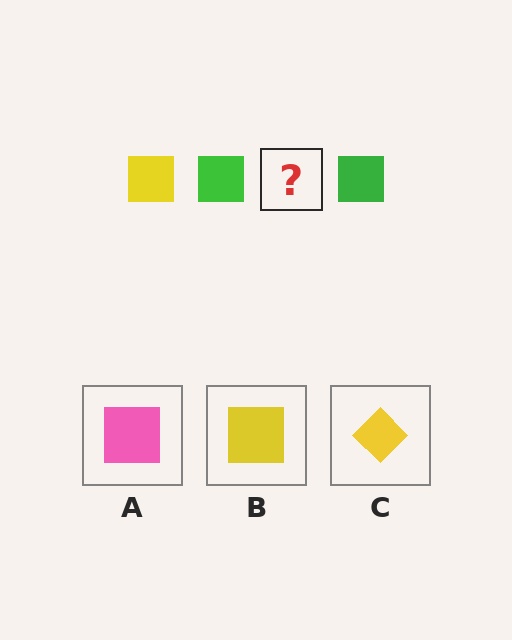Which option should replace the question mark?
Option B.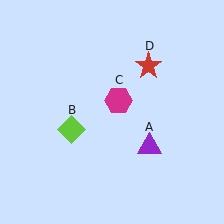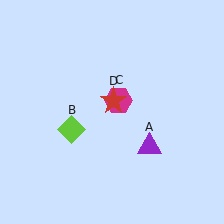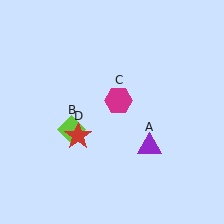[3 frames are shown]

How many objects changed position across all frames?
1 object changed position: red star (object D).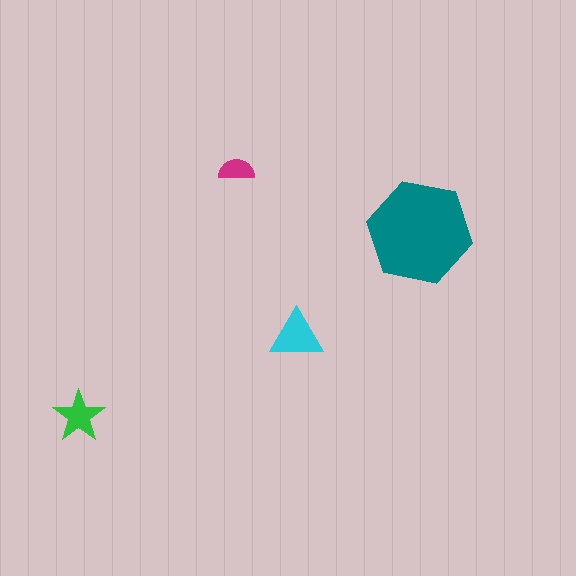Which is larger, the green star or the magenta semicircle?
The green star.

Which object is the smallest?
The magenta semicircle.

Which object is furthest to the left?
The green star is leftmost.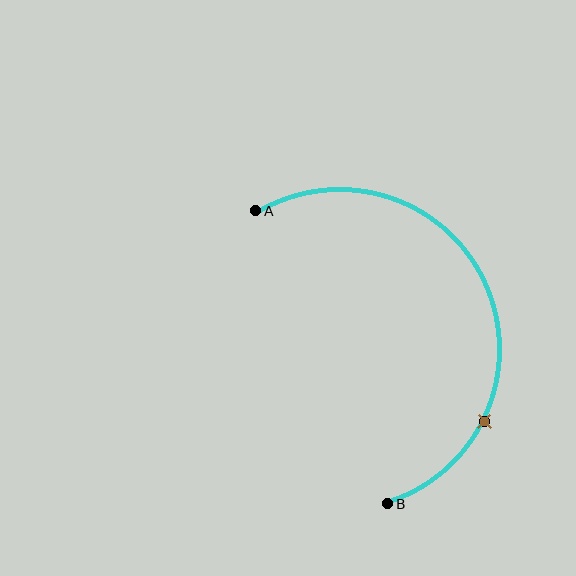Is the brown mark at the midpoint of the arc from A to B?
No. The brown mark lies on the arc but is closer to endpoint B. The arc midpoint would be at the point on the curve equidistant along the arc from both A and B.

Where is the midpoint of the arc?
The arc midpoint is the point on the curve farthest from the straight line joining A and B. It sits to the right of that line.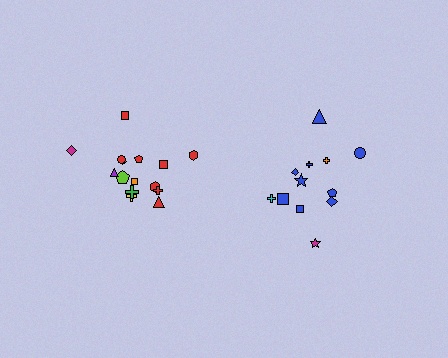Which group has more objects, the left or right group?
The left group.